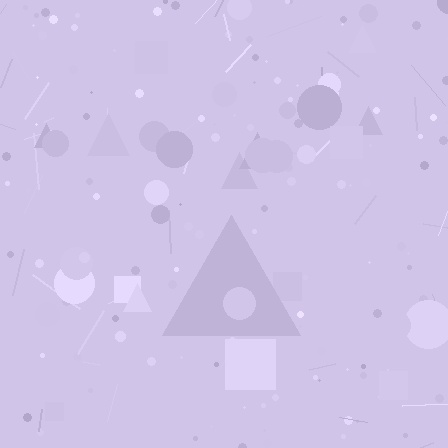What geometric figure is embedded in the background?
A triangle is embedded in the background.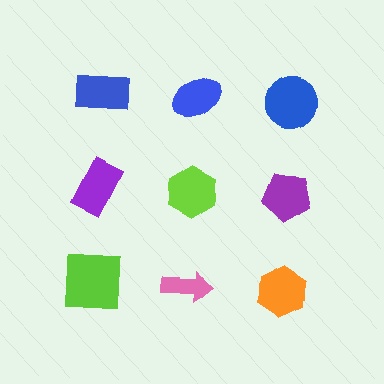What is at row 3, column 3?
An orange hexagon.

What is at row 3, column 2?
A pink arrow.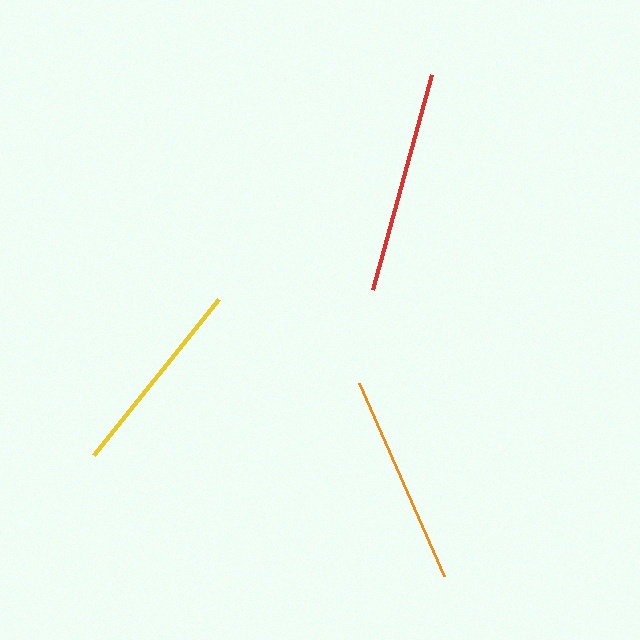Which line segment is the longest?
The red line is the longest at approximately 223 pixels.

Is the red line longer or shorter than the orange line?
The red line is longer than the orange line.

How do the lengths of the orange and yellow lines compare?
The orange and yellow lines are approximately the same length.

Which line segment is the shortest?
The yellow line is the shortest at approximately 200 pixels.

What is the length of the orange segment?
The orange segment is approximately 211 pixels long.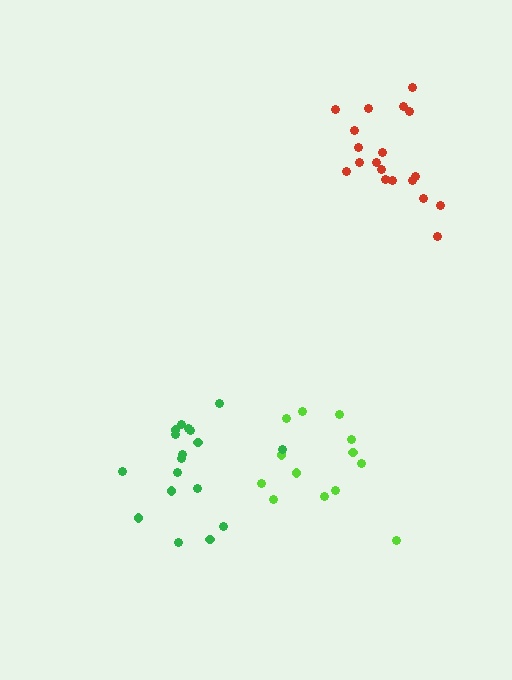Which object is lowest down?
The lime cluster is bottommost.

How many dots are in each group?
Group 1: 13 dots, Group 2: 18 dots, Group 3: 19 dots (50 total).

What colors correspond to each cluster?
The clusters are colored: lime, green, red.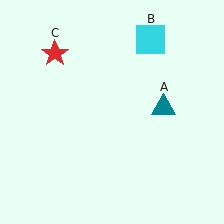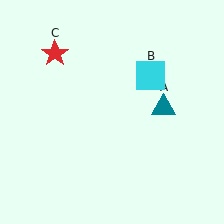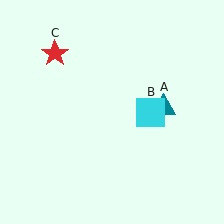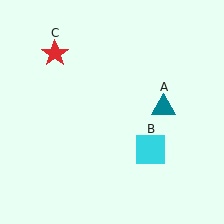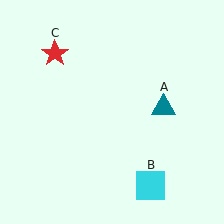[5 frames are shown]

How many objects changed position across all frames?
1 object changed position: cyan square (object B).